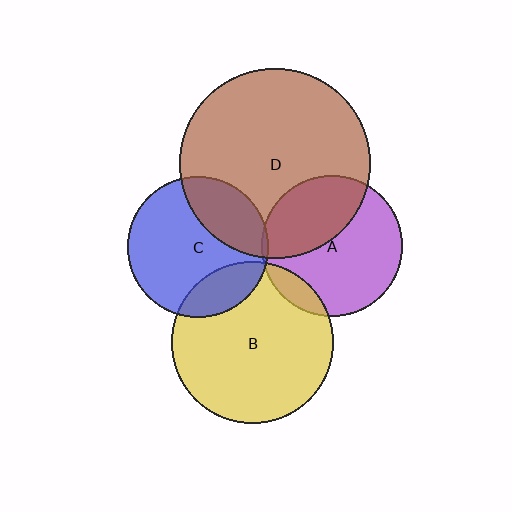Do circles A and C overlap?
Yes.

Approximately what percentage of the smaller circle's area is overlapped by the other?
Approximately 5%.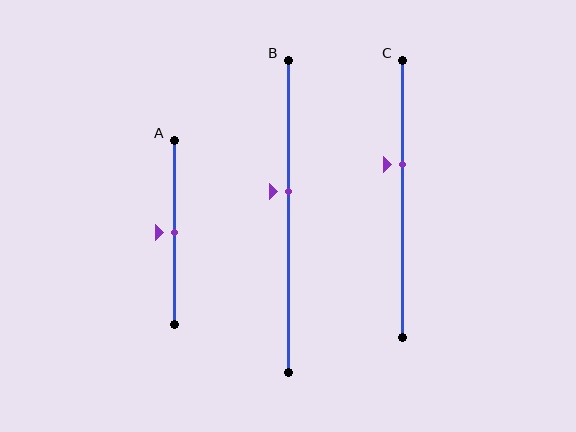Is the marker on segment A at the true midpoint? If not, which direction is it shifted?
Yes, the marker on segment A is at the true midpoint.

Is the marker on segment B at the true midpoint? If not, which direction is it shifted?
No, the marker on segment B is shifted upward by about 8% of the segment length.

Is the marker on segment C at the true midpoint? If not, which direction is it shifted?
No, the marker on segment C is shifted upward by about 12% of the segment length.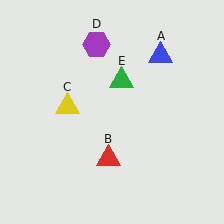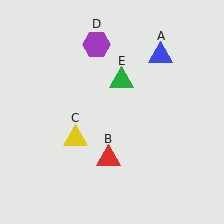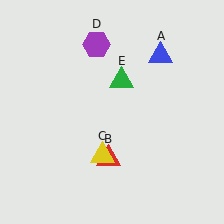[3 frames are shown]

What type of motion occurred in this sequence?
The yellow triangle (object C) rotated counterclockwise around the center of the scene.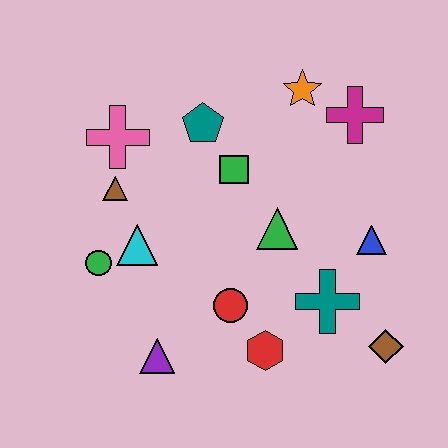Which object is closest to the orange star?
The magenta cross is closest to the orange star.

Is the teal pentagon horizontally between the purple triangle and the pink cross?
No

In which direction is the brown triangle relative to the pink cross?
The brown triangle is below the pink cross.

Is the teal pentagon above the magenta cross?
No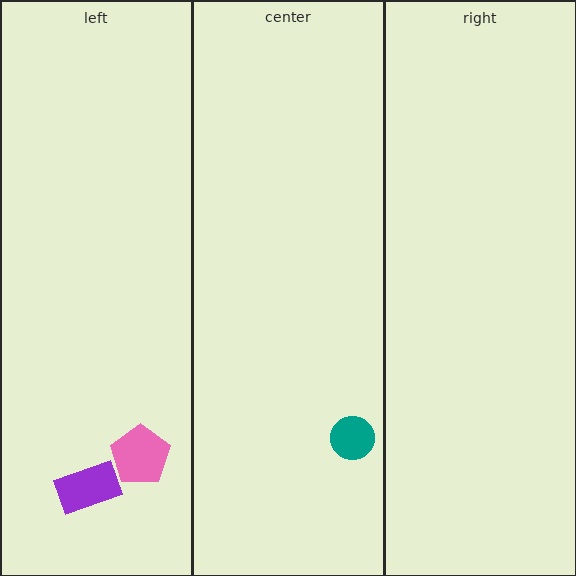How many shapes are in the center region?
1.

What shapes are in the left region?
The pink pentagon, the purple rectangle.